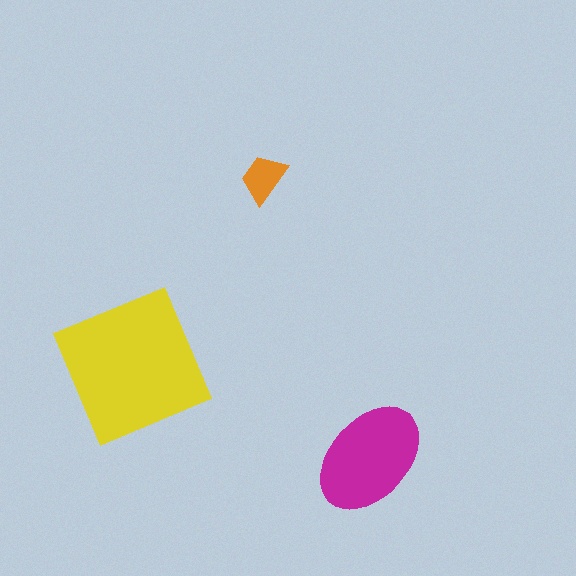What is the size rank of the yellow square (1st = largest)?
1st.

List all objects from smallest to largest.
The orange trapezoid, the magenta ellipse, the yellow square.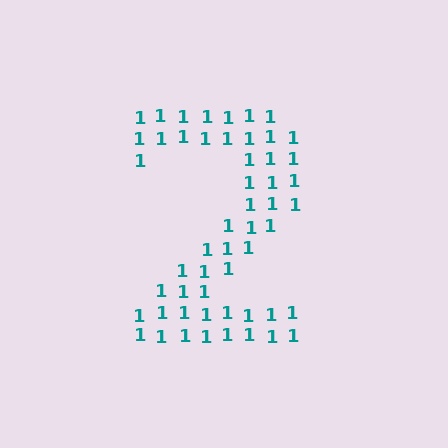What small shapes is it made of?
It is made of small digit 1's.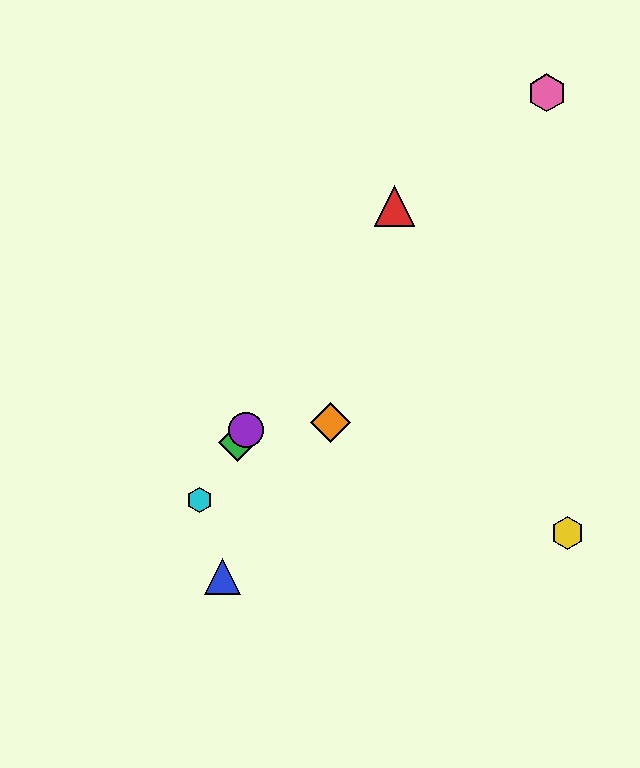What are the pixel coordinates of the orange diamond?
The orange diamond is at (330, 423).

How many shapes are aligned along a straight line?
4 shapes (the red triangle, the green diamond, the purple circle, the cyan hexagon) are aligned along a straight line.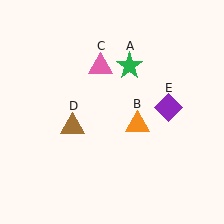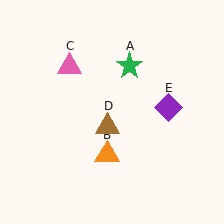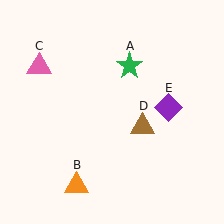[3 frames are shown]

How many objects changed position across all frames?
3 objects changed position: orange triangle (object B), pink triangle (object C), brown triangle (object D).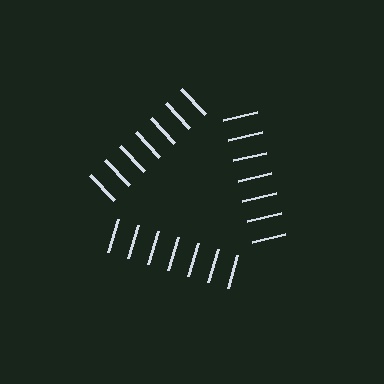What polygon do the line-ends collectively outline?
An illusory triangle — the line segments terminate on its edges but no continuous stroke is drawn.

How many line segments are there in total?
21 — 7 along each of the 3 edges.